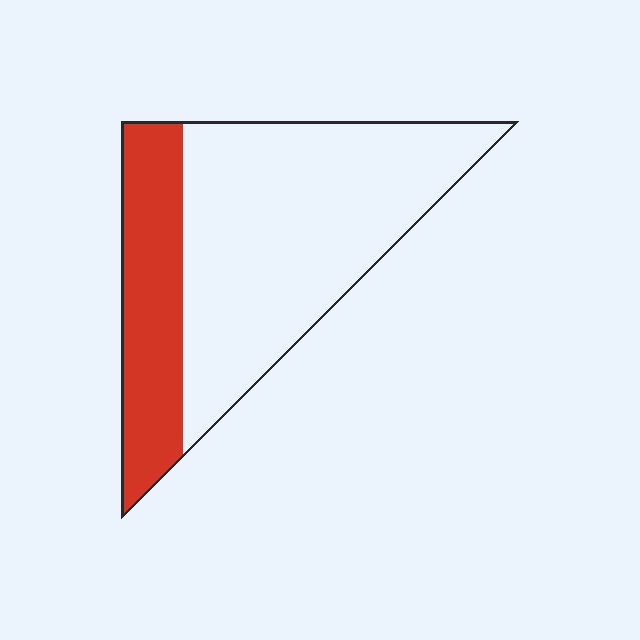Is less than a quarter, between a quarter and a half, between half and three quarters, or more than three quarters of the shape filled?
Between a quarter and a half.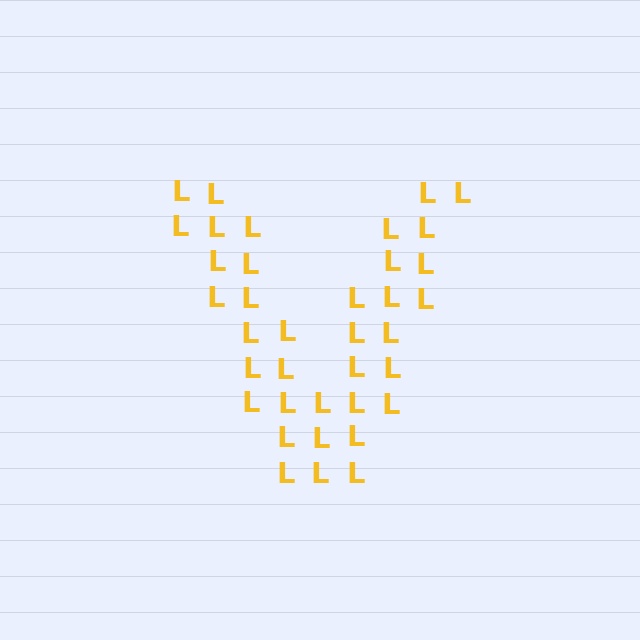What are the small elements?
The small elements are letter L's.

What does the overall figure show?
The overall figure shows the letter V.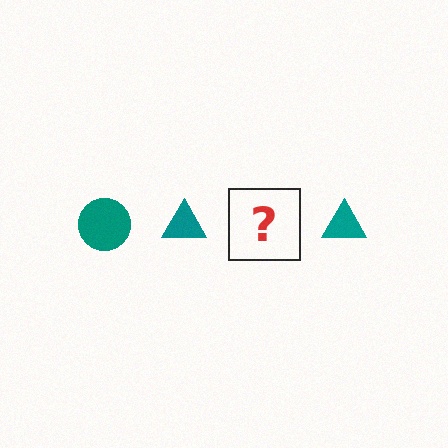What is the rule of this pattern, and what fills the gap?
The rule is that the pattern cycles through circle, triangle shapes in teal. The gap should be filled with a teal circle.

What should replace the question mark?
The question mark should be replaced with a teal circle.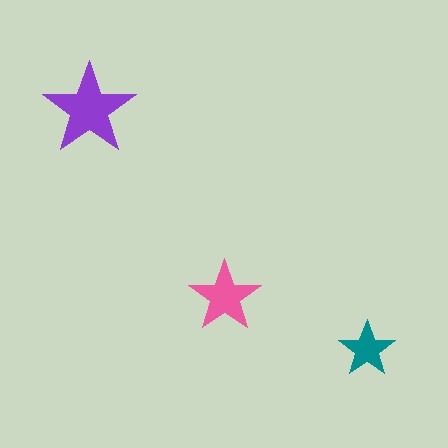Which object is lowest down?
The teal star is bottommost.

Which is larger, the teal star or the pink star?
The pink one.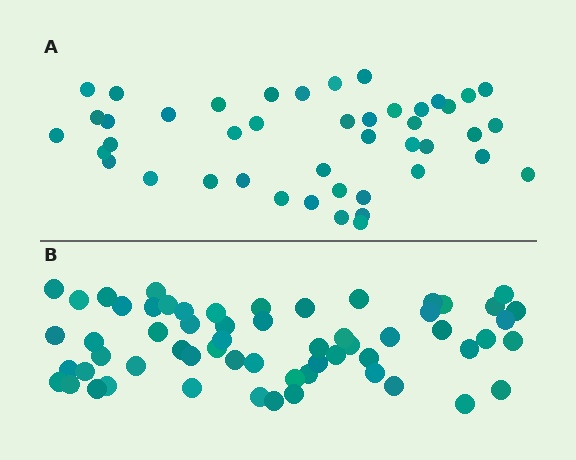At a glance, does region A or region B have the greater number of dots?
Region B (the bottom region) has more dots.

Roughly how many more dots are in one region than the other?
Region B has approximately 15 more dots than region A.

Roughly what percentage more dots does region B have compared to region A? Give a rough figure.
About 35% more.